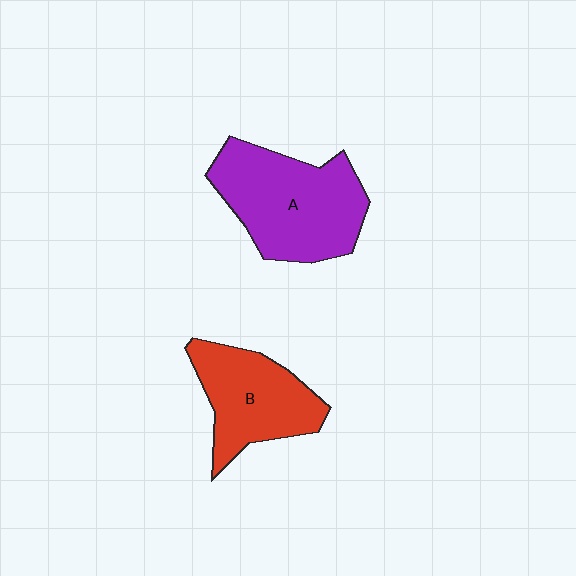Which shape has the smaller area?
Shape B (red).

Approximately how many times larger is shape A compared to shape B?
Approximately 1.3 times.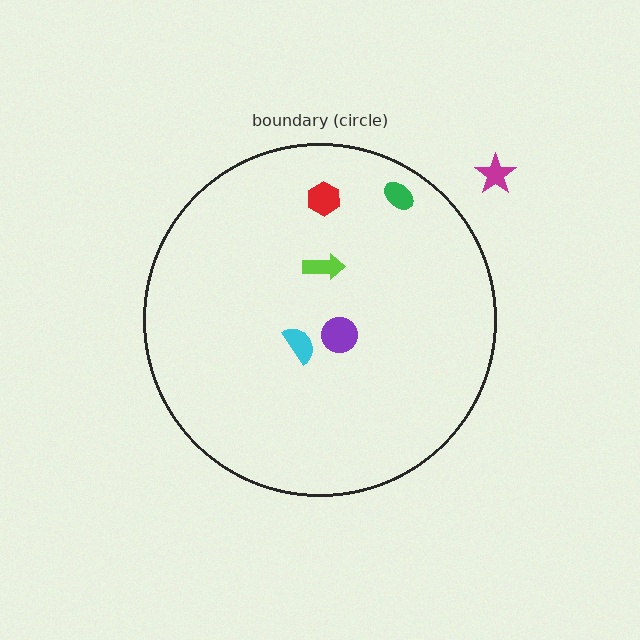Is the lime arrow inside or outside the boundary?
Inside.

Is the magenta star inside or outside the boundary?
Outside.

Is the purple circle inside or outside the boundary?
Inside.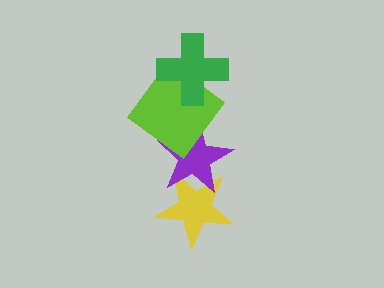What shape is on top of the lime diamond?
The green cross is on top of the lime diamond.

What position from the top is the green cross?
The green cross is 1st from the top.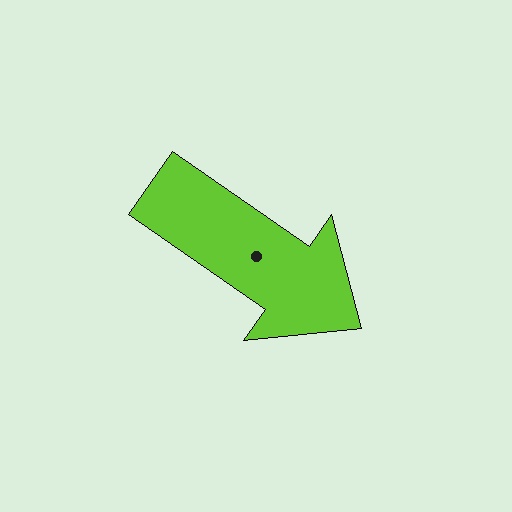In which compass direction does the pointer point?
Southeast.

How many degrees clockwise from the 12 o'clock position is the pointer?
Approximately 125 degrees.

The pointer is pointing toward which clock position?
Roughly 4 o'clock.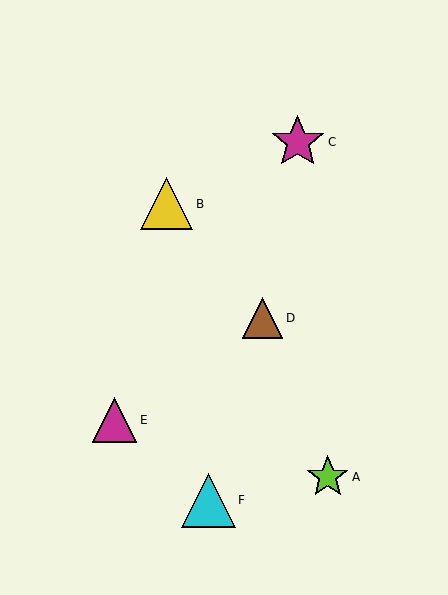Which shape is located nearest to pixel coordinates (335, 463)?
The lime star (labeled A) at (328, 477) is nearest to that location.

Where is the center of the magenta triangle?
The center of the magenta triangle is at (115, 420).